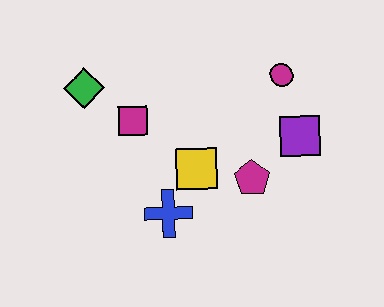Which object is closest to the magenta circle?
The purple square is closest to the magenta circle.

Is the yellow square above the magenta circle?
No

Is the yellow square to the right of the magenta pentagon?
No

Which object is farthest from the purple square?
The green diamond is farthest from the purple square.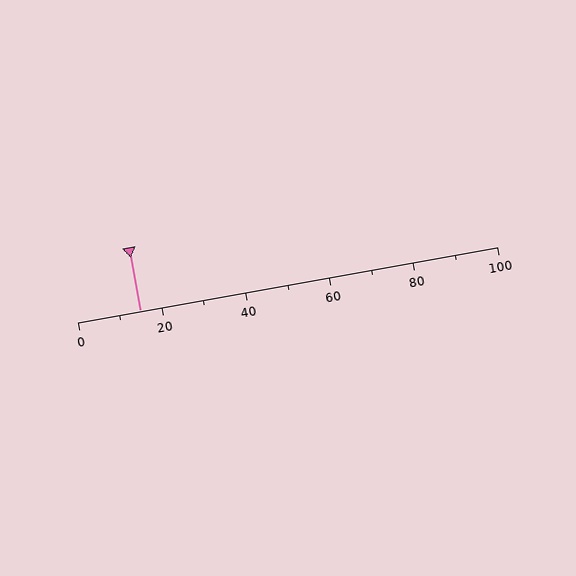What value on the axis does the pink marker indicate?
The marker indicates approximately 15.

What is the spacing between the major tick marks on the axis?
The major ticks are spaced 20 apart.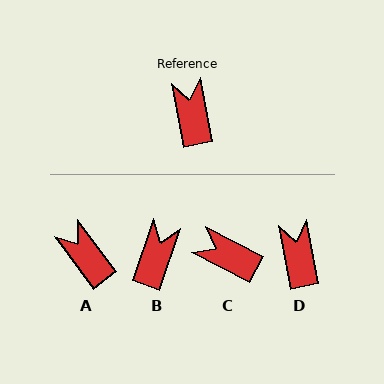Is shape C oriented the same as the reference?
No, it is off by about 52 degrees.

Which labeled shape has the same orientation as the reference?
D.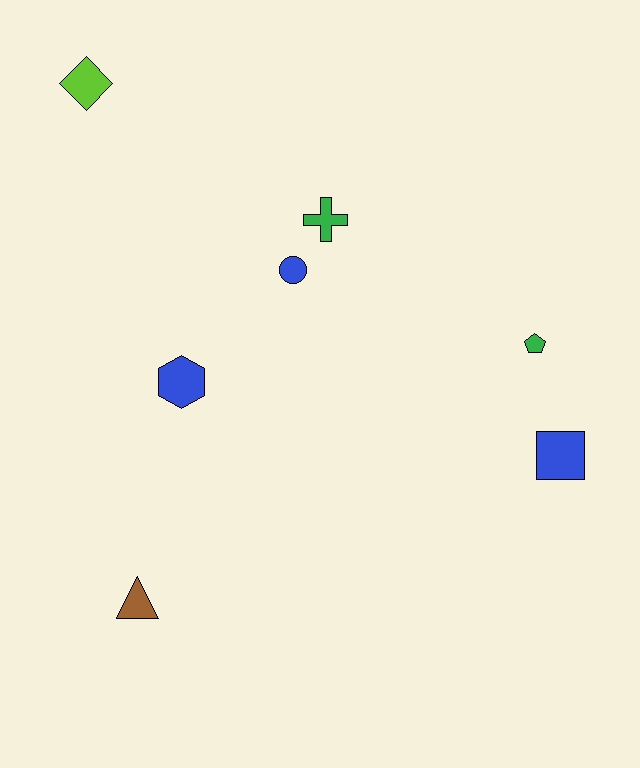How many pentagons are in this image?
There is 1 pentagon.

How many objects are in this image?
There are 7 objects.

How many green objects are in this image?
There are 2 green objects.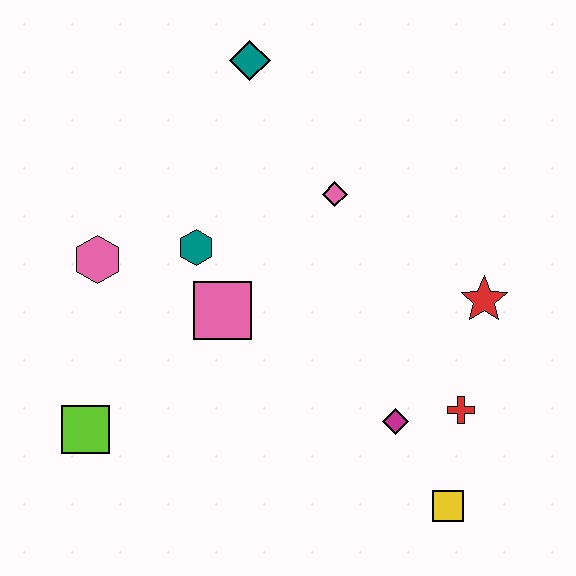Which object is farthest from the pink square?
The yellow square is farthest from the pink square.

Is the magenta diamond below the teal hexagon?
Yes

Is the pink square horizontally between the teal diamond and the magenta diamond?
No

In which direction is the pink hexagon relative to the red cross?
The pink hexagon is to the left of the red cross.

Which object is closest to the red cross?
The magenta diamond is closest to the red cross.